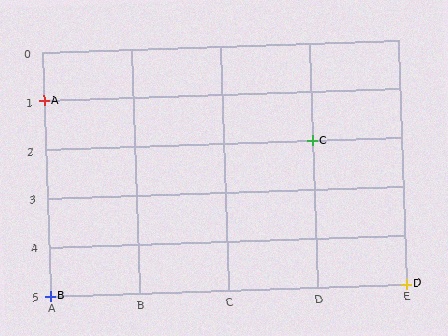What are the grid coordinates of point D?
Point D is at grid coordinates (E, 5).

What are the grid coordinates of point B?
Point B is at grid coordinates (A, 5).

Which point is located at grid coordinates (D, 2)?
Point C is at (D, 2).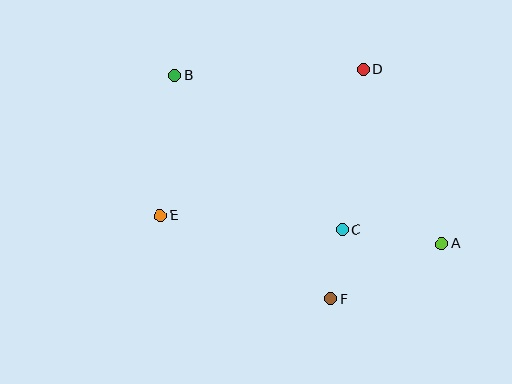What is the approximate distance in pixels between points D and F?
The distance between D and F is approximately 232 pixels.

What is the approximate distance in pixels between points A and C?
The distance between A and C is approximately 101 pixels.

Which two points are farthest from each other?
Points A and B are farthest from each other.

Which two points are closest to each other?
Points C and F are closest to each other.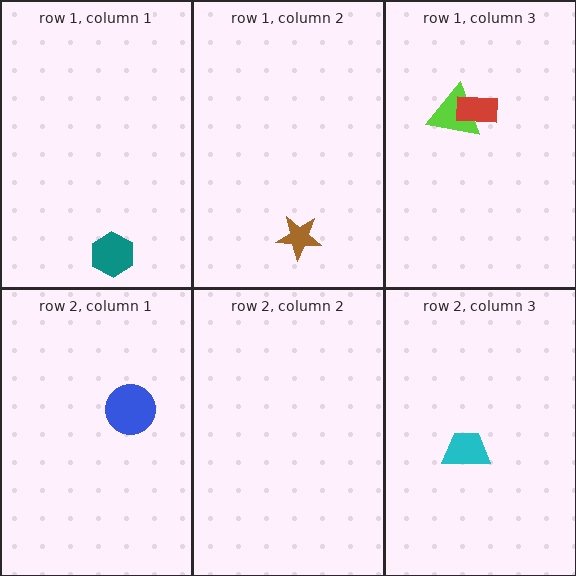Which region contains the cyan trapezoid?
The row 2, column 3 region.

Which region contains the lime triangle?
The row 1, column 3 region.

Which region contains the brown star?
The row 1, column 2 region.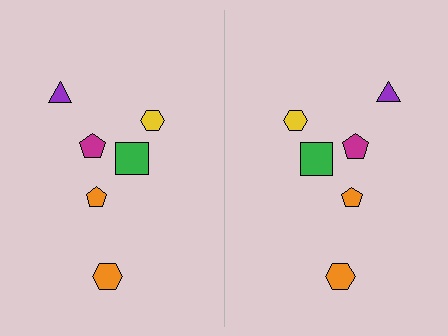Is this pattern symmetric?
Yes, this pattern has bilateral (reflection) symmetry.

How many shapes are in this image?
There are 12 shapes in this image.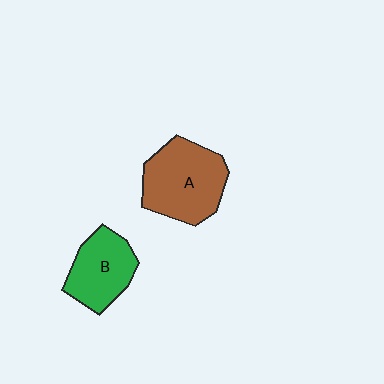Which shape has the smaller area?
Shape B (green).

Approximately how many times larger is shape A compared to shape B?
Approximately 1.4 times.